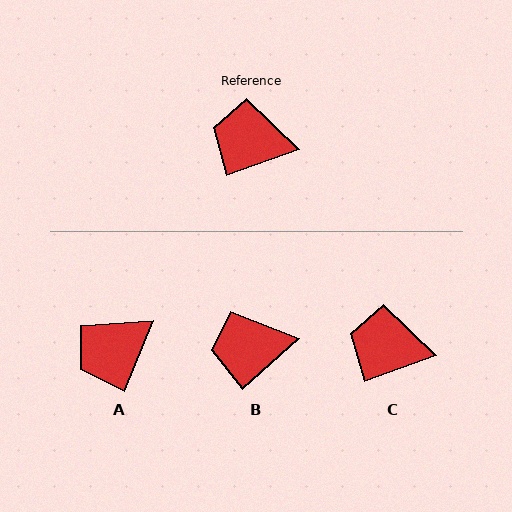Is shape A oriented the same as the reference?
No, it is off by about 48 degrees.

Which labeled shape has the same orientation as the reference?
C.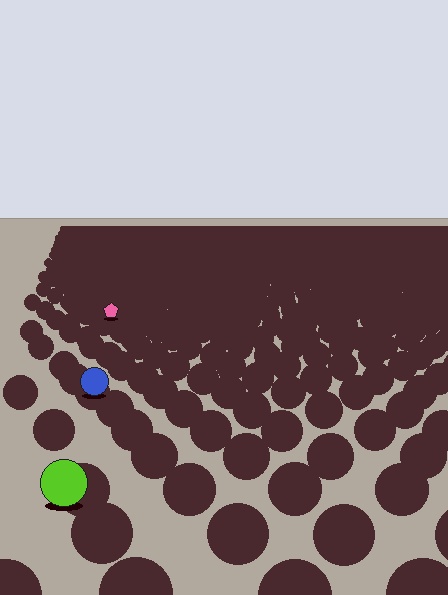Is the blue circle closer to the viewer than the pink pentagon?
Yes. The blue circle is closer — you can tell from the texture gradient: the ground texture is coarser near it.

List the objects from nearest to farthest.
From nearest to farthest: the lime circle, the blue circle, the pink pentagon.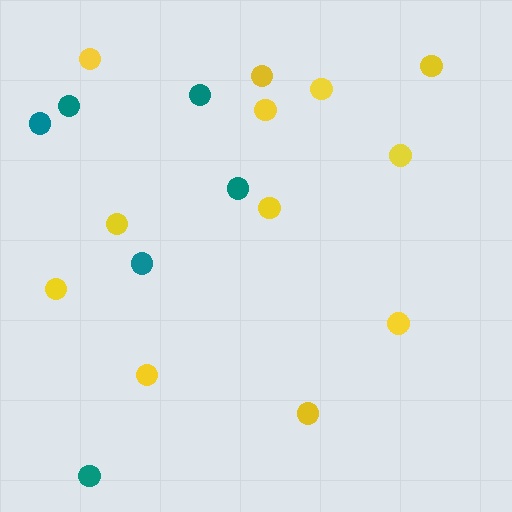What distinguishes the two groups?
There are 2 groups: one group of yellow circles (12) and one group of teal circles (6).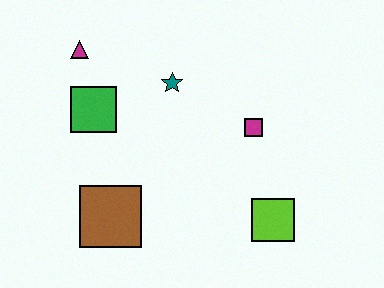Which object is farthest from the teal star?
The lime square is farthest from the teal star.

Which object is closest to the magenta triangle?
The green square is closest to the magenta triangle.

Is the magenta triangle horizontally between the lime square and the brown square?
No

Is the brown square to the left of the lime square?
Yes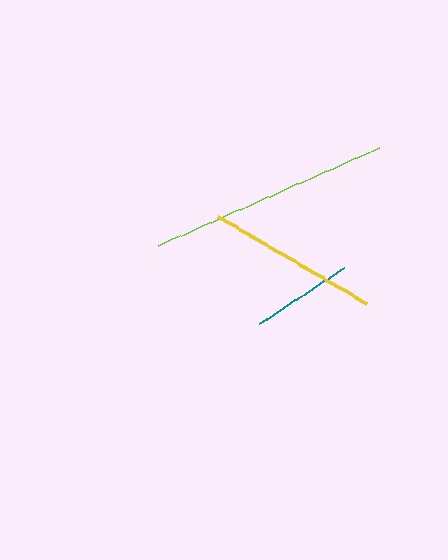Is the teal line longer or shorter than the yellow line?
The yellow line is longer than the teal line.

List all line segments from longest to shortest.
From longest to shortest: lime, yellow, teal.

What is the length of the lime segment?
The lime segment is approximately 241 pixels long.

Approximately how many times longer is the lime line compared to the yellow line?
The lime line is approximately 1.4 times the length of the yellow line.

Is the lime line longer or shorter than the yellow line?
The lime line is longer than the yellow line.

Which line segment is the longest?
The lime line is the longest at approximately 241 pixels.